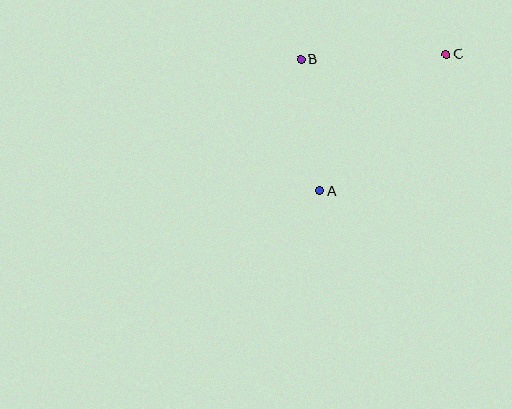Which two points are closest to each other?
Points A and B are closest to each other.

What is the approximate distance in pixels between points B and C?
The distance between B and C is approximately 145 pixels.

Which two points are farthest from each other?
Points A and C are farthest from each other.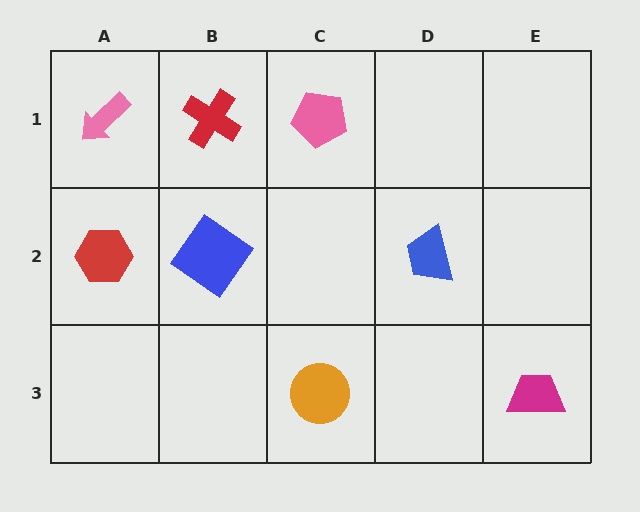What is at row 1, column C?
A pink pentagon.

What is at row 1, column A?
A pink arrow.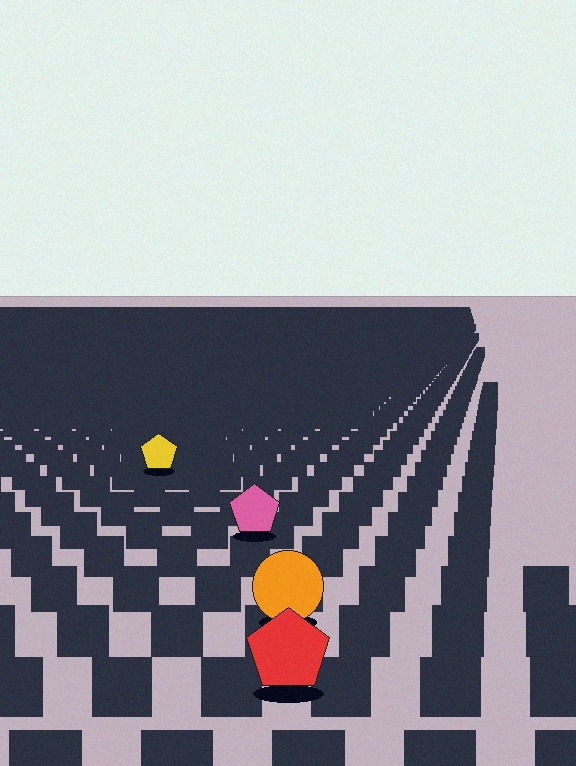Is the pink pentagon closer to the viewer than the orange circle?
No. The orange circle is closer — you can tell from the texture gradient: the ground texture is coarser near it.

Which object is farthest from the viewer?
The yellow pentagon is farthest from the viewer. It appears smaller and the ground texture around it is denser.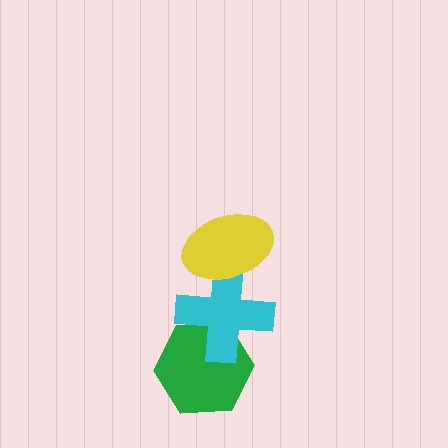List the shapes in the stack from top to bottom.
From top to bottom: the yellow ellipse, the cyan cross, the green hexagon.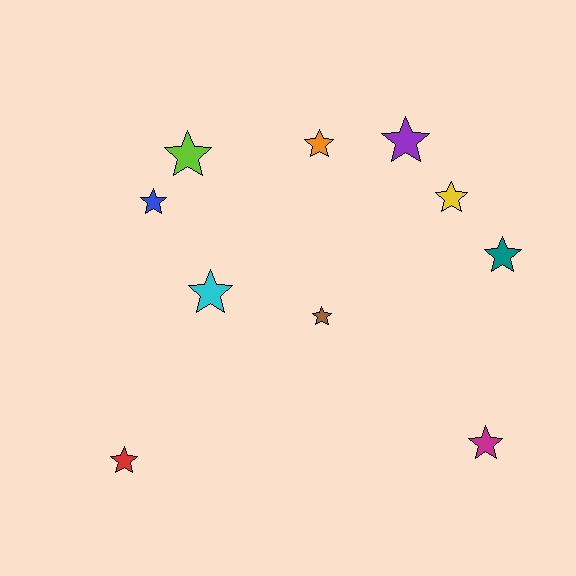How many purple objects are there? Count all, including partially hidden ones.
There is 1 purple object.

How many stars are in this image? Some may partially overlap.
There are 10 stars.